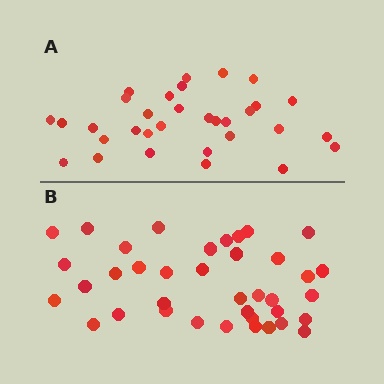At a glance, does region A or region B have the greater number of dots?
Region B (the bottom region) has more dots.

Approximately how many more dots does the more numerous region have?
Region B has about 6 more dots than region A.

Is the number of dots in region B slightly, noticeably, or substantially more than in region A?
Region B has only slightly more — the two regions are fairly close. The ratio is roughly 1.2 to 1.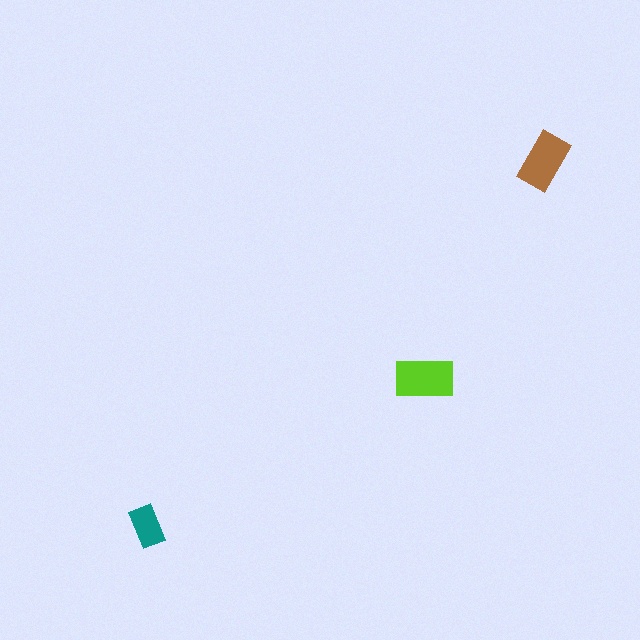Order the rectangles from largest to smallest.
the lime one, the brown one, the teal one.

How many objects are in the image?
There are 3 objects in the image.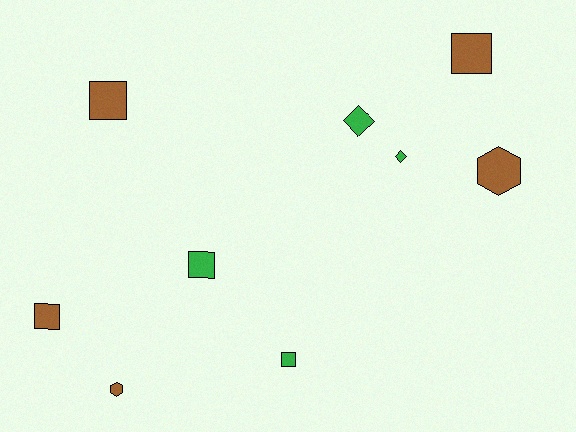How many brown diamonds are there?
There are no brown diamonds.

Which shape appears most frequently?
Square, with 5 objects.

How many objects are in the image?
There are 9 objects.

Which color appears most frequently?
Brown, with 5 objects.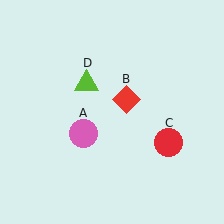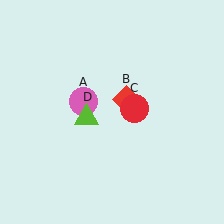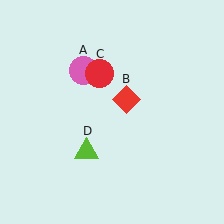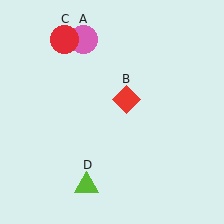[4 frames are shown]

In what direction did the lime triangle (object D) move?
The lime triangle (object D) moved down.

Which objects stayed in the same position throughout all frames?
Red diamond (object B) remained stationary.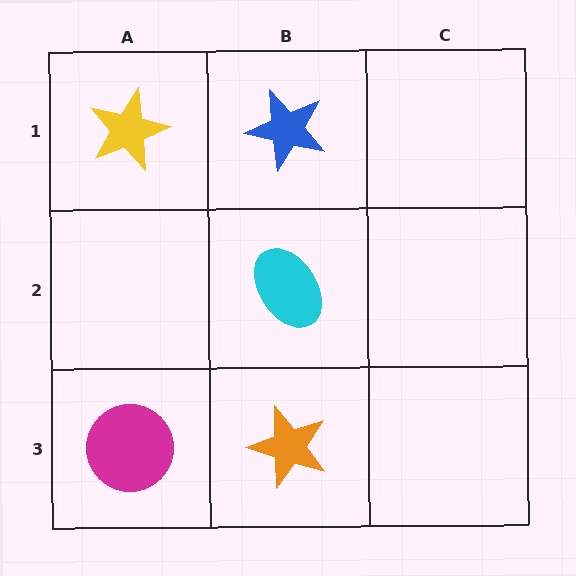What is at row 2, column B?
A cyan ellipse.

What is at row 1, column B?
A blue star.